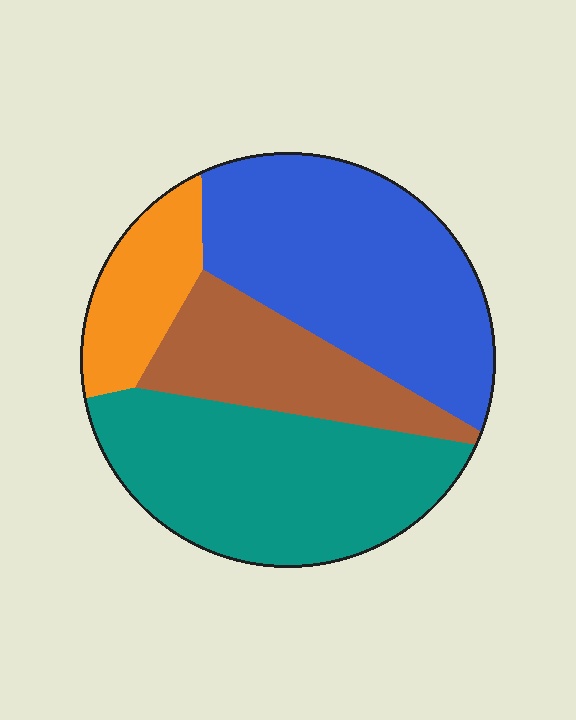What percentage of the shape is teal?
Teal covers roughly 35% of the shape.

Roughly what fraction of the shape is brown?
Brown takes up between a sixth and a third of the shape.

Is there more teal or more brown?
Teal.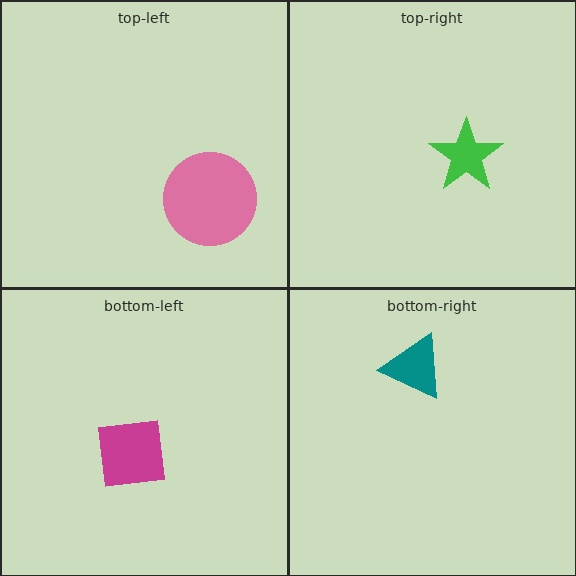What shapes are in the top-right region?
The green star.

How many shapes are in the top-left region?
1.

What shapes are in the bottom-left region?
The magenta square.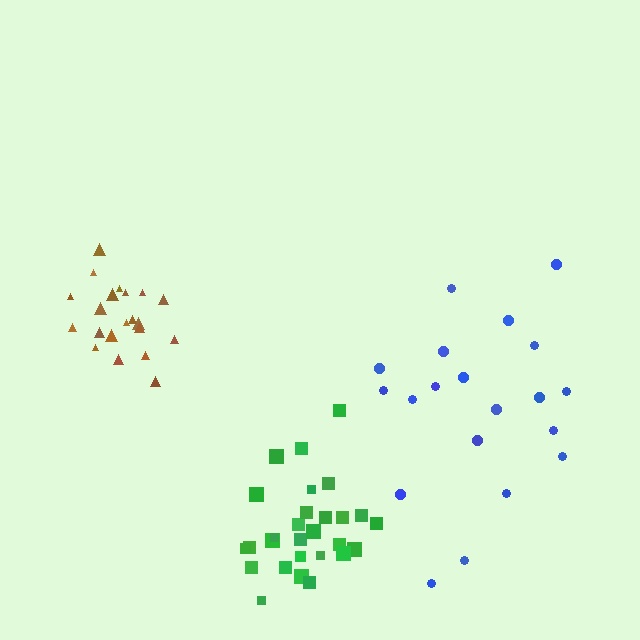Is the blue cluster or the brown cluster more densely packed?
Brown.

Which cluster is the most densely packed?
Green.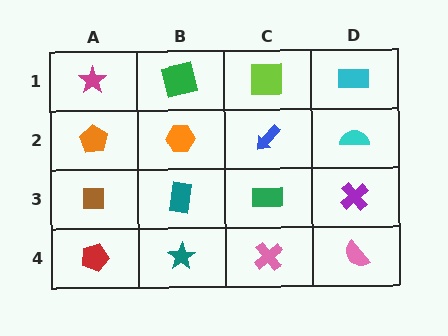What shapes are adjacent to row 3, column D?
A cyan semicircle (row 2, column D), a pink semicircle (row 4, column D), a green rectangle (row 3, column C).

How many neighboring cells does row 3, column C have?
4.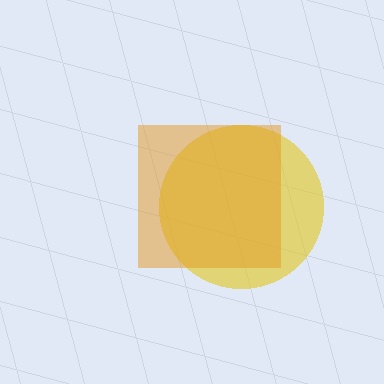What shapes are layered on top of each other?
The layered shapes are: a yellow circle, an orange square.